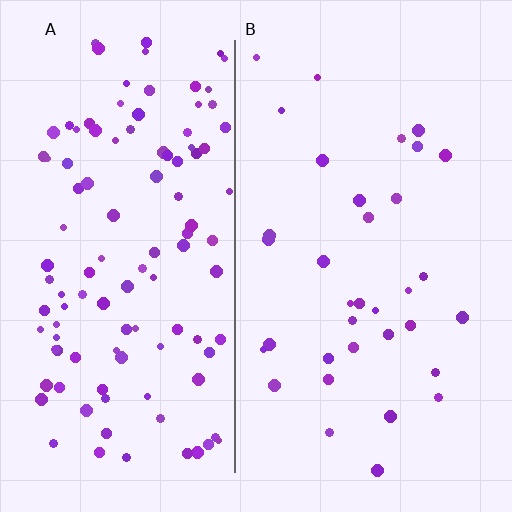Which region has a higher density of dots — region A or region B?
A (the left).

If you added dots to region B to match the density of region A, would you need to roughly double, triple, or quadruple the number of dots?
Approximately triple.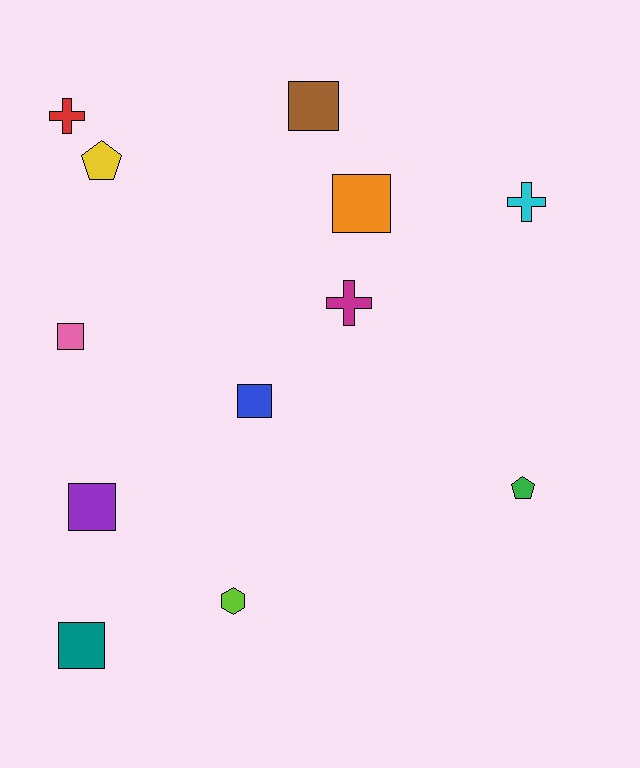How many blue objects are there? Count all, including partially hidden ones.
There is 1 blue object.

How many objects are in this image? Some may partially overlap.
There are 12 objects.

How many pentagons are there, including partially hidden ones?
There are 2 pentagons.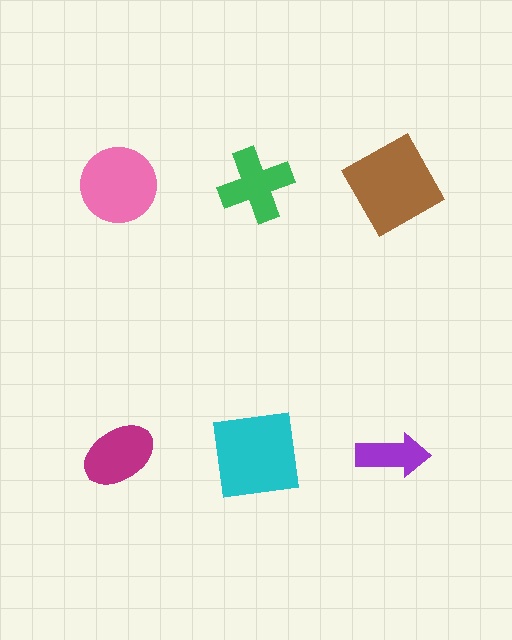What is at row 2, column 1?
A magenta ellipse.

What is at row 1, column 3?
A brown square.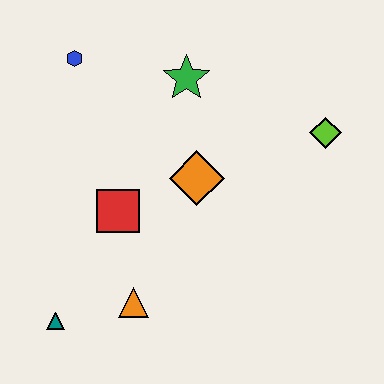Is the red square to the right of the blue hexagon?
Yes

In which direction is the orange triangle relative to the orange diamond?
The orange triangle is below the orange diamond.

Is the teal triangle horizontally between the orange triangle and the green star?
No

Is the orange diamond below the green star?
Yes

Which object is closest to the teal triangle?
The orange triangle is closest to the teal triangle.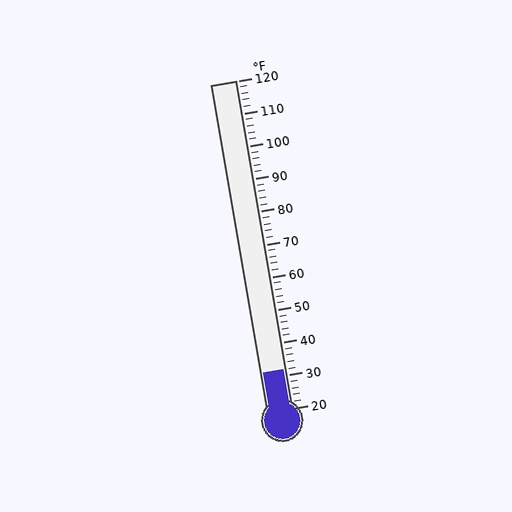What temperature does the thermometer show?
The thermometer shows approximately 32°F.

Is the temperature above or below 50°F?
The temperature is below 50°F.